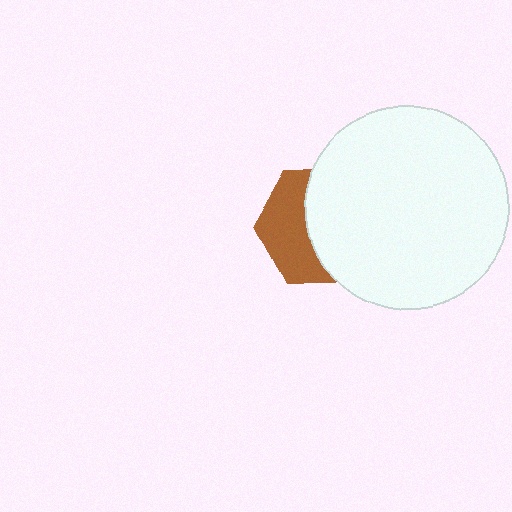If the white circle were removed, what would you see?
You would see the complete brown hexagon.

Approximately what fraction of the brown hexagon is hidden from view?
Roughly 57% of the brown hexagon is hidden behind the white circle.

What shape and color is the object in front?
The object in front is a white circle.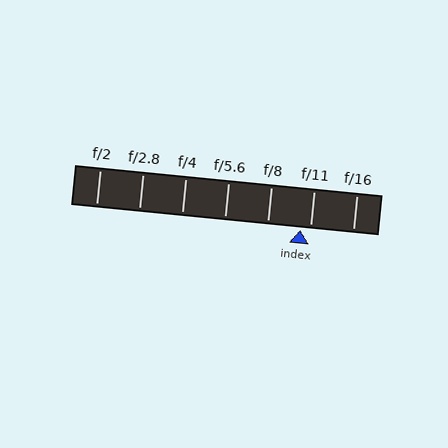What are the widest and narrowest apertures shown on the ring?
The widest aperture shown is f/2 and the narrowest is f/16.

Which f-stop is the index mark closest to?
The index mark is closest to f/11.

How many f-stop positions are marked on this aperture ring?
There are 7 f-stop positions marked.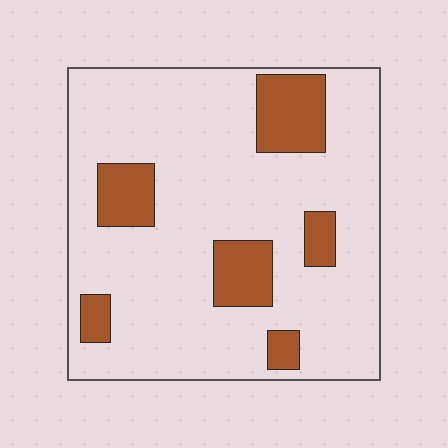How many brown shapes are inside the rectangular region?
6.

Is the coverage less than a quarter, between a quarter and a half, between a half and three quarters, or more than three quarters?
Less than a quarter.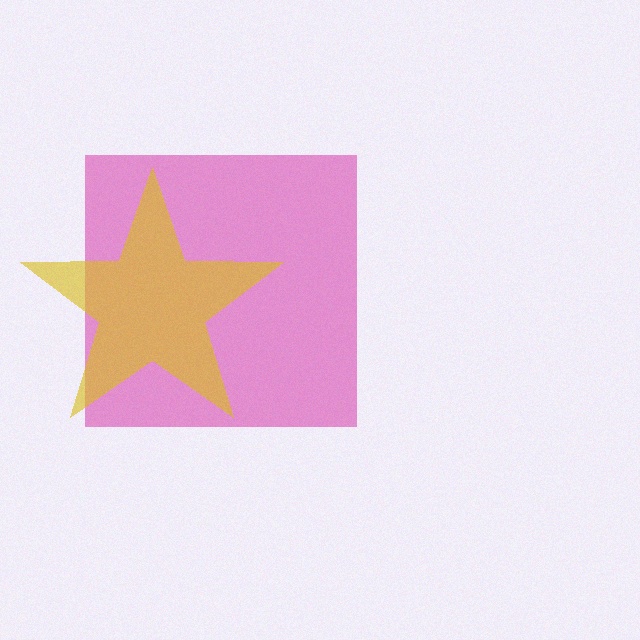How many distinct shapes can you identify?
There are 2 distinct shapes: a pink square, a yellow star.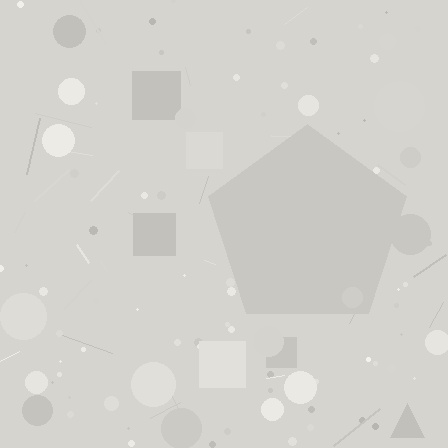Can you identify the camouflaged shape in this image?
The camouflaged shape is a pentagon.